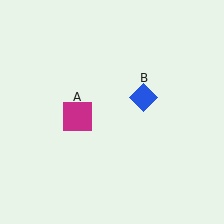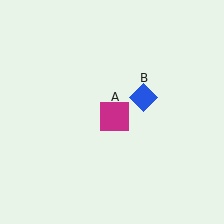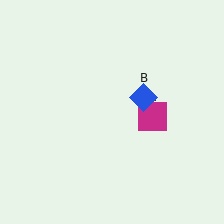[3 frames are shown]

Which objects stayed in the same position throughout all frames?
Blue diamond (object B) remained stationary.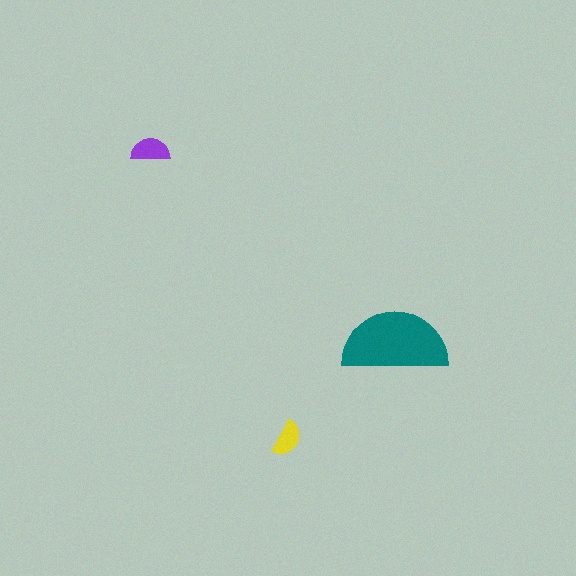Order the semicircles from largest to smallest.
the teal one, the purple one, the yellow one.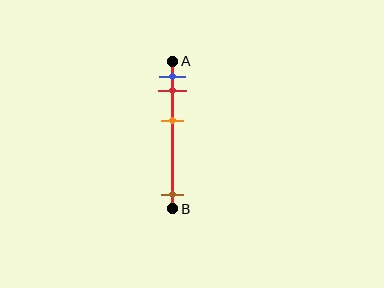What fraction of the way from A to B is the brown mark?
The brown mark is approximately 90% (0.9) of the way from A to B.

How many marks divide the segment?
There are 4 marks dividing the segment.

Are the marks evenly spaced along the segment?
No, the marks are not evenly spaced.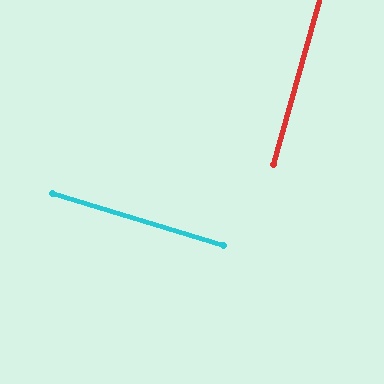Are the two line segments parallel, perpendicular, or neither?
Perpendicular — they meet at approximately 89°.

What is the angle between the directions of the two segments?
Approximately 89 degrees.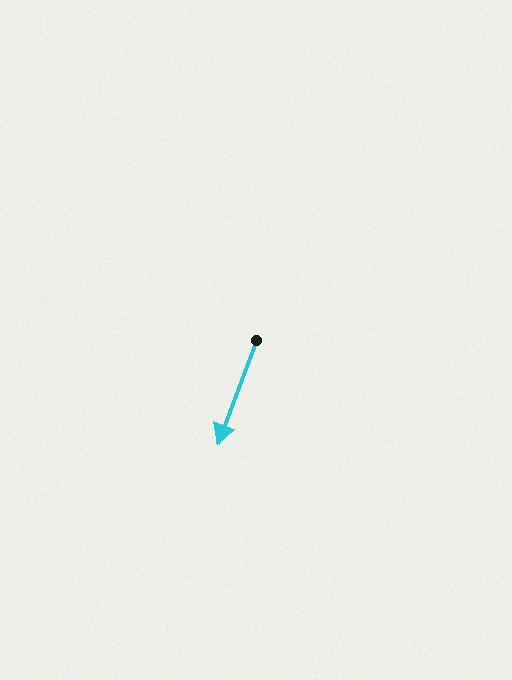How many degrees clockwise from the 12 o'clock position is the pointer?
Approximately 200 degrees.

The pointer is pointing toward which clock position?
Roughly 7 o'clock.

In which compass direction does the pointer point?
South.